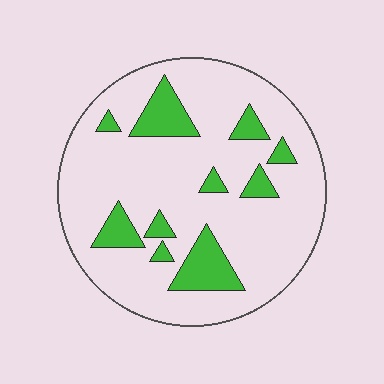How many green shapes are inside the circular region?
10.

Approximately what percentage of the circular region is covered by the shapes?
Approximately 15%.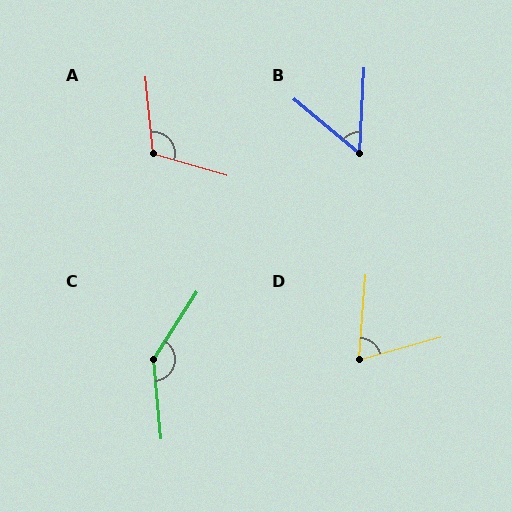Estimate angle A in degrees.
Approximately 112 degrees.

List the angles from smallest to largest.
B (53°), D (70°), A (112°), C (142°).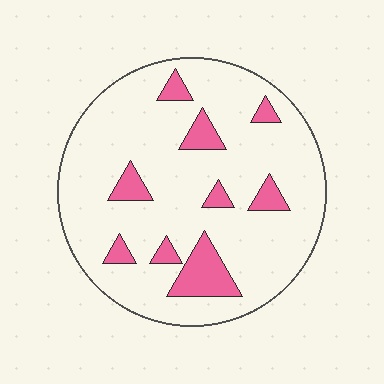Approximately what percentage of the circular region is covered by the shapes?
Approximately 15%.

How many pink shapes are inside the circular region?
9.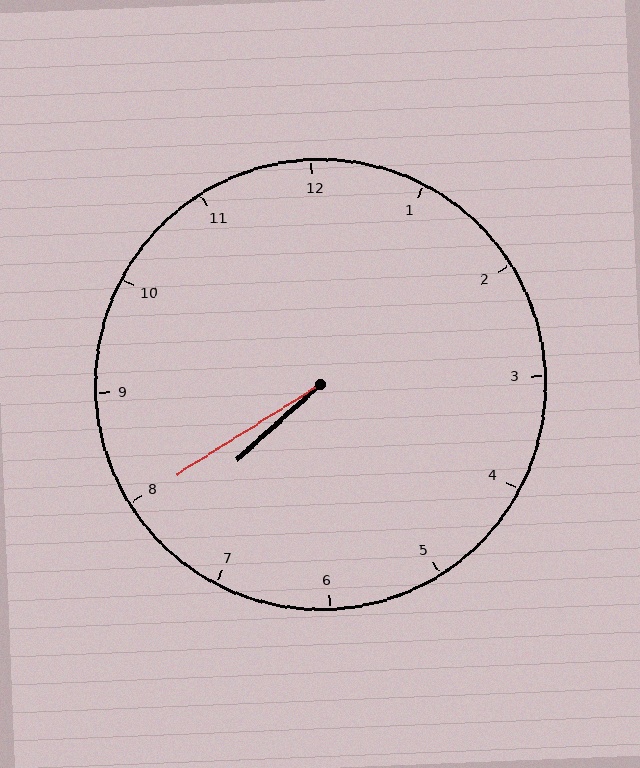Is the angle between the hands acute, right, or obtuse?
It is acute.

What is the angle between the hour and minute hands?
Approximately 10 degrees.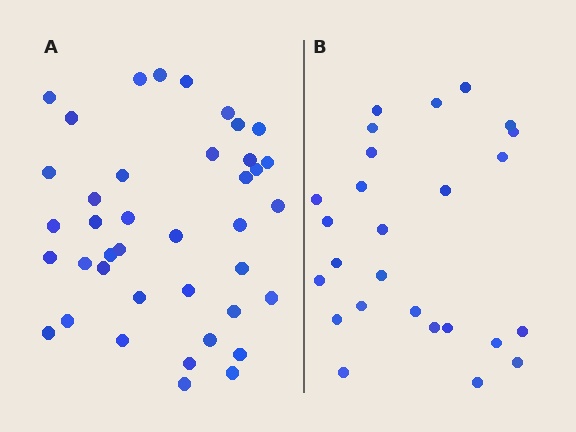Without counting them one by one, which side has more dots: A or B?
Region A (the left region) has more dots.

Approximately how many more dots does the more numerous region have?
Region A has approximately 15 more dots than region B.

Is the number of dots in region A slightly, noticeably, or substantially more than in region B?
Region A has substantially more. The ratio is roughly 1.5 to 1.